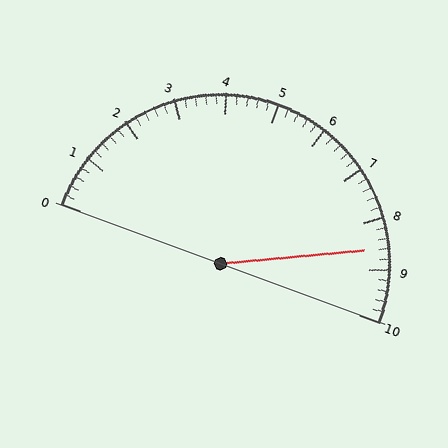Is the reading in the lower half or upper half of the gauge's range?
The reading is in the upper half of the range (0 to 10).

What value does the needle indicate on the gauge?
The needle indicates approximately 8.6.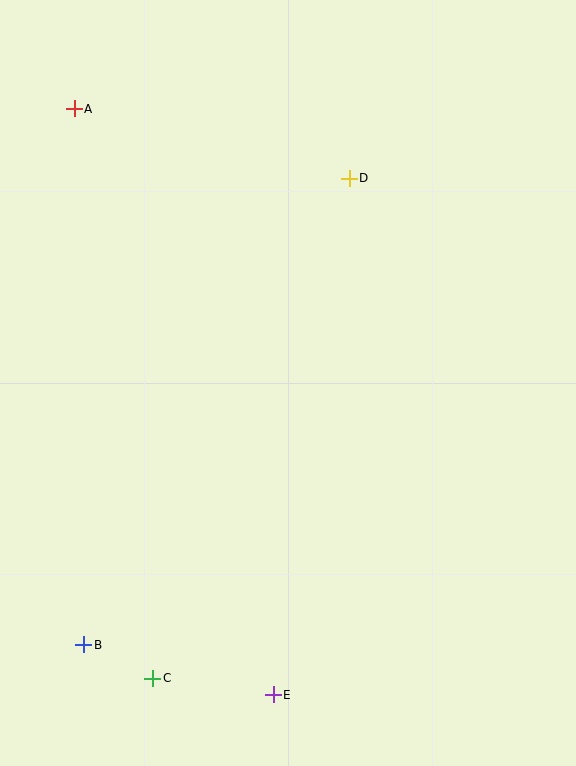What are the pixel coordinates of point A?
Point A is at (74, 109).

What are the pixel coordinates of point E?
Point E is at (273, 695).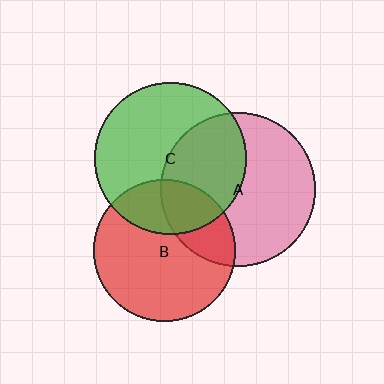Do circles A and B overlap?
Yes.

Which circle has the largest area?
Circle A (pink).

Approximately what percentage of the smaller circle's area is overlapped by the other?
Approximately 25%.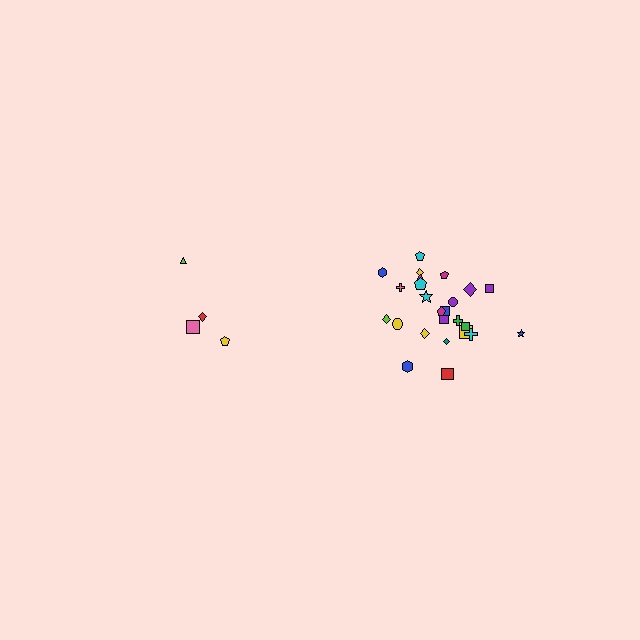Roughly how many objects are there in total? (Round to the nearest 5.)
Roughly 30 objects in total.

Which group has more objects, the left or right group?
The right group.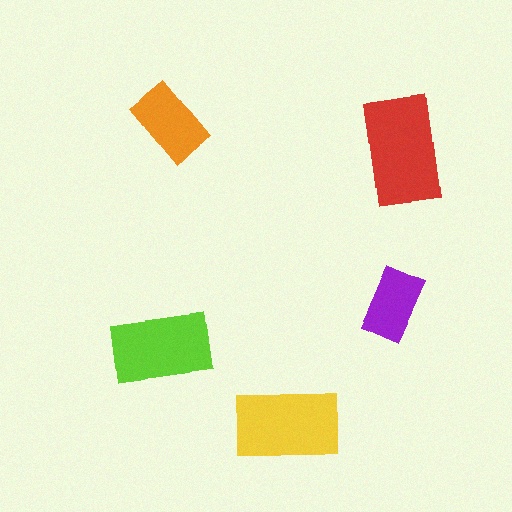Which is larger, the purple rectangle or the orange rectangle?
The orange one.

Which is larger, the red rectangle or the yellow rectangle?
The red one.